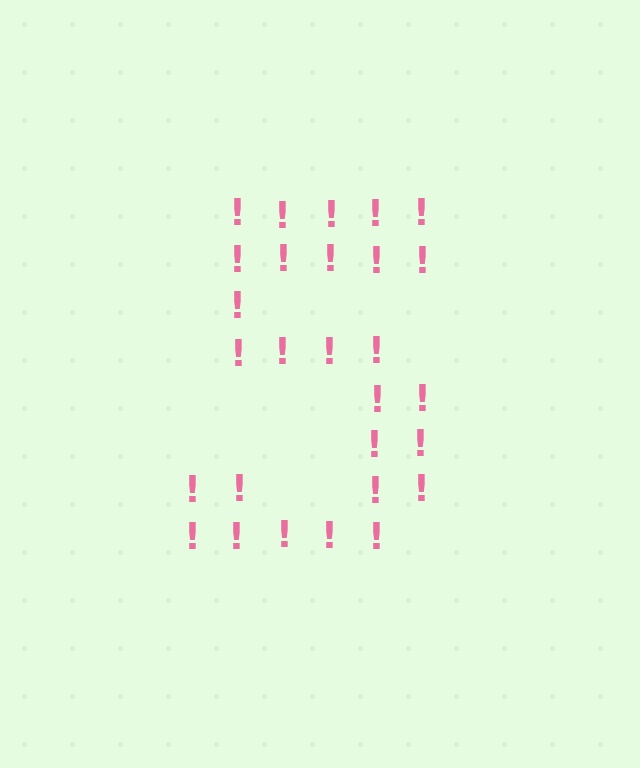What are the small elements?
The small elements are exclamation marks.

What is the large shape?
The large shape is the digit 5.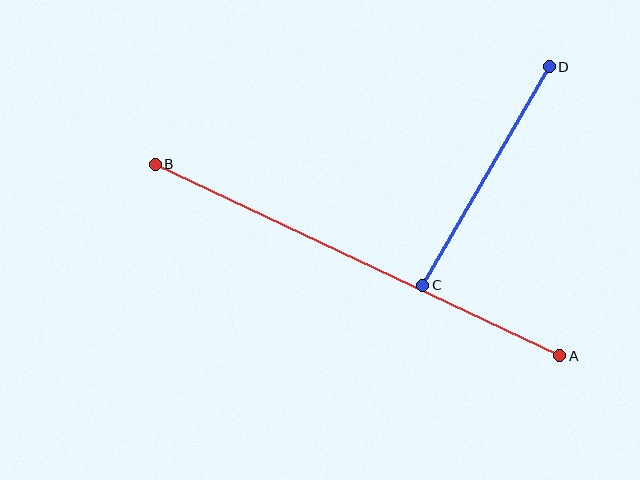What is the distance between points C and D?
The distance is approximately 253 pixels.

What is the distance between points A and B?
The distance is approximately 448 pixels.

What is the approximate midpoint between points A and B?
The midpoint is at approximately (358, 260) pixels.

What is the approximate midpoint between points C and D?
The midpoint is at approximately (486, 176) pixels.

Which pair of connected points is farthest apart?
Points A and B are farthest apart.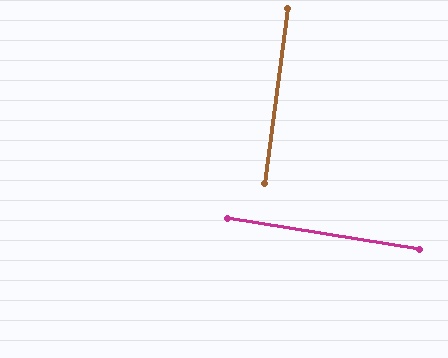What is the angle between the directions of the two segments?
Approximately 88 degrees.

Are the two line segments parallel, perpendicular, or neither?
Perpendicular — they meet at approximately 88°.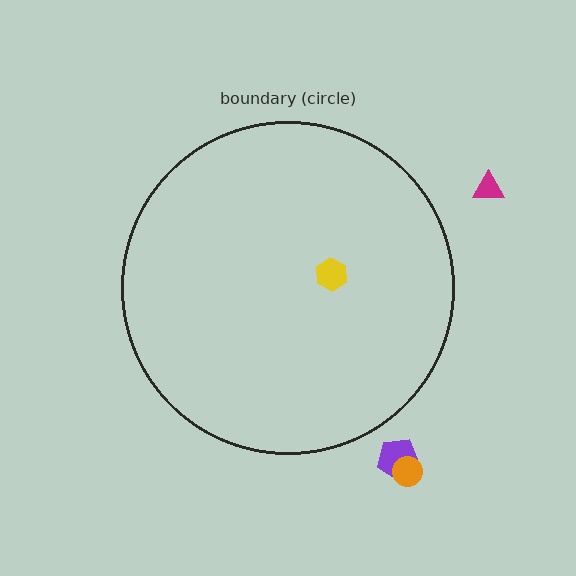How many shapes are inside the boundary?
1 inside, 3 outside.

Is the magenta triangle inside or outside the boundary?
Outside.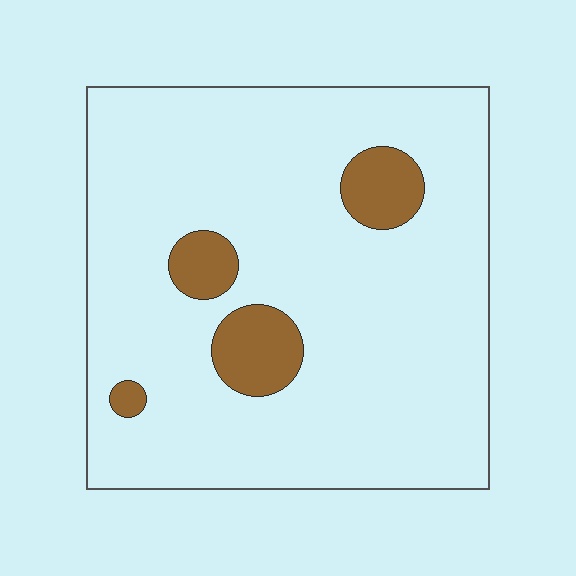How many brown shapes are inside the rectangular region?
4.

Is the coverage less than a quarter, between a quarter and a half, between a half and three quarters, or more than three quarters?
Less than a quarter.